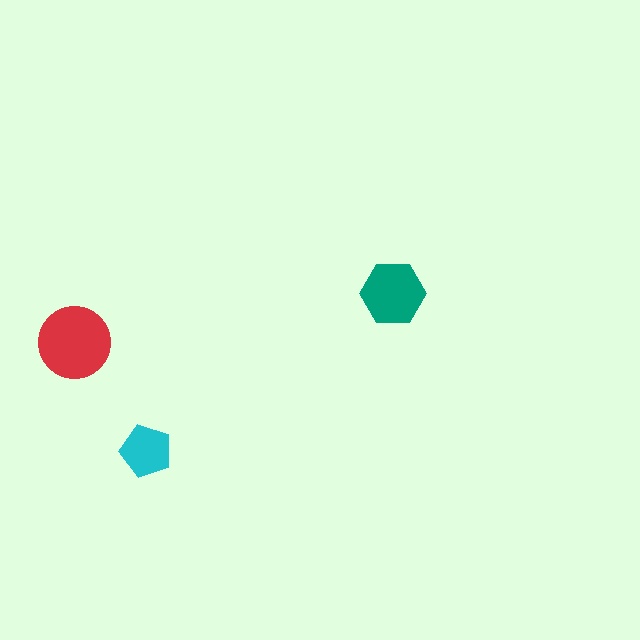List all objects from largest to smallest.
The red circle, the teal hexagon, the cyan pentagon.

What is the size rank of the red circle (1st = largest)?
1st.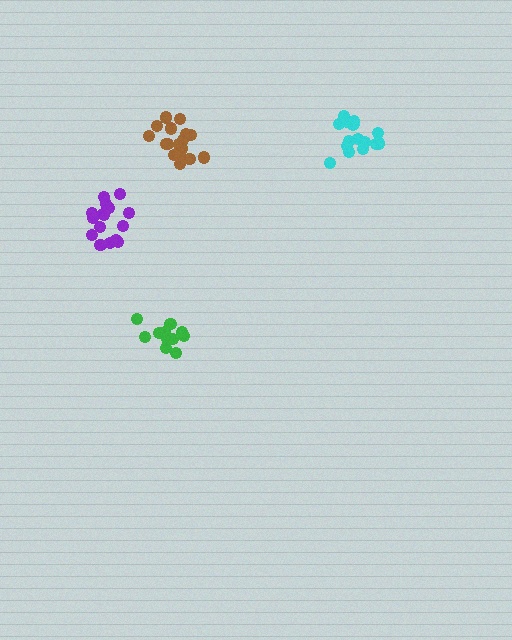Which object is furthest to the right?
The cyan cluster is rightmost.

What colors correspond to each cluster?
The clusters are colored: brown, cyan, green, purple.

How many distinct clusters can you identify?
There are 4 distinct clusters.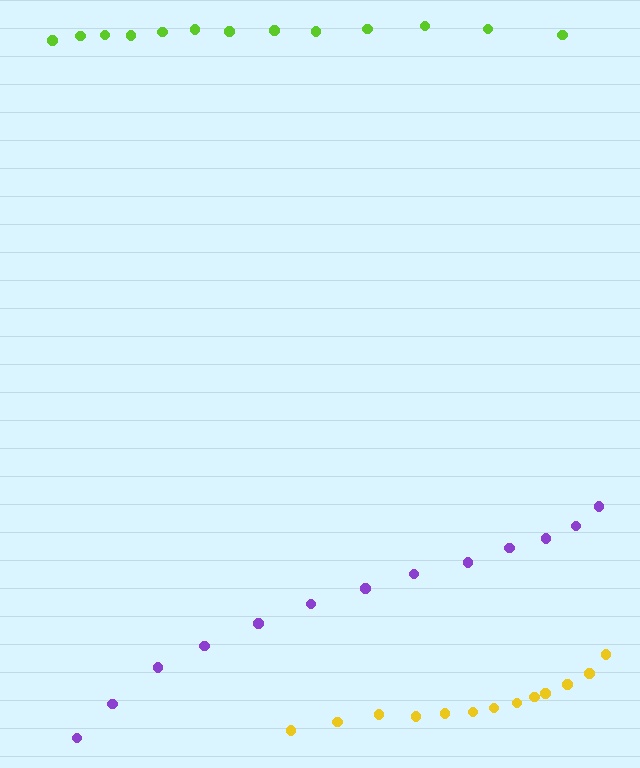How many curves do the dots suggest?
There are 3 distinct paths.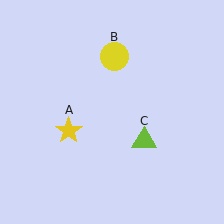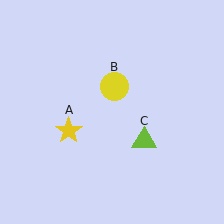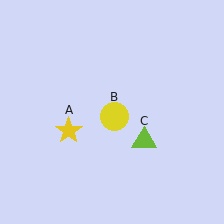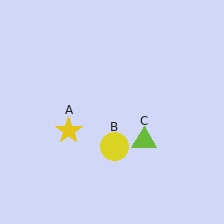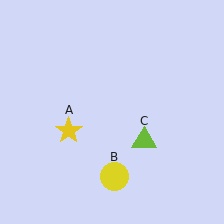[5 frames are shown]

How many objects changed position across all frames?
1 object changed position: yellow circle (object B).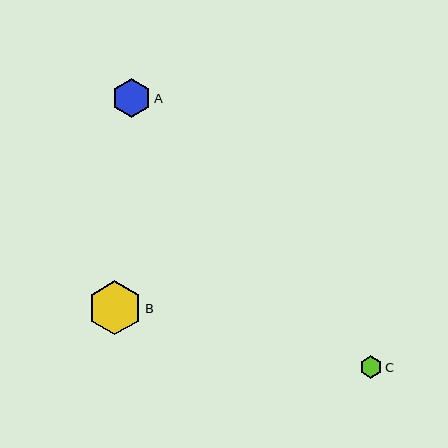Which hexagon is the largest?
Hexagon B is the largest with a size of approximately 54 pixels.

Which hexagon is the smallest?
Hexagon C is the smallest with a size of approximately 23 pixels.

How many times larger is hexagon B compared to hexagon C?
Hexagon B is approximately 2.4 times the size of hexagon C.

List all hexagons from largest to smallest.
From largest to smallest: B, A, C.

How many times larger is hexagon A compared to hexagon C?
Hexagon A is approximately 1.7 times the size of hexagon C.